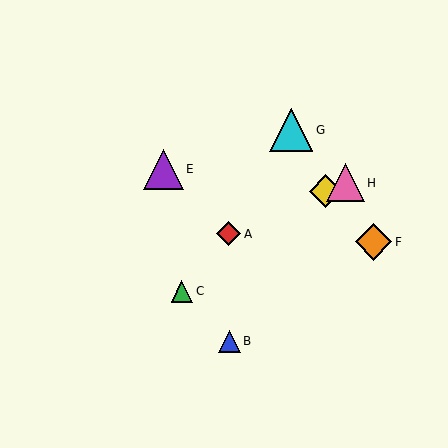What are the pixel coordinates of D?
Object D is at (326, 191).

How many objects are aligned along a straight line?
3 objects (A, D, H) are aligned along a straight line.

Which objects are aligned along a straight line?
Objects A, D, H are aligned along a straight line.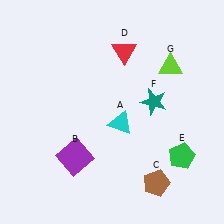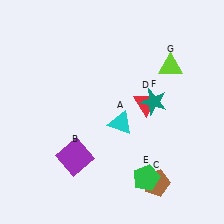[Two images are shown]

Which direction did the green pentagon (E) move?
The green pentagon (E) moved left.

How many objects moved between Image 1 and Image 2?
2 objects moved between the two images.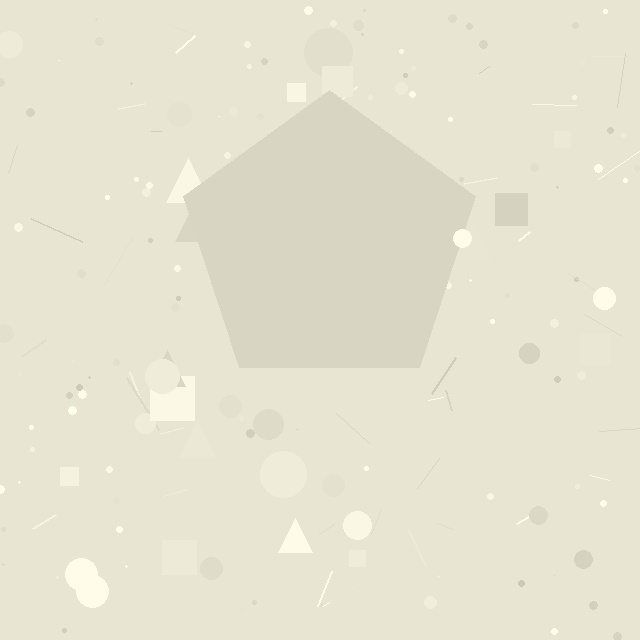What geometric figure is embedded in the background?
A pentagon is embedded in the background.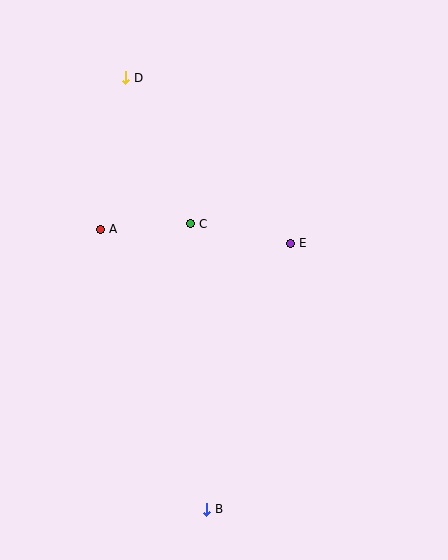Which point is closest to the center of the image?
Point C at (191, 224) is closest to the center.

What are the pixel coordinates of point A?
Point A is at (101, 229).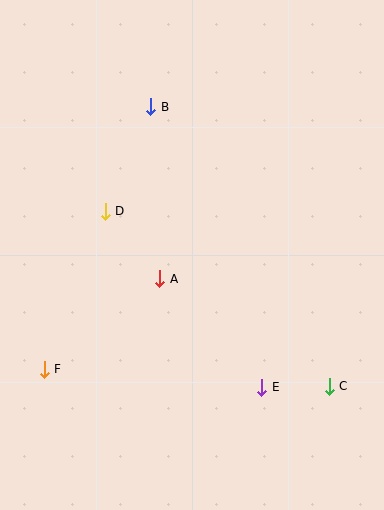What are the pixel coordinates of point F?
Point F is at (44, 369).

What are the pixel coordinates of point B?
Point B is at (151, 107).